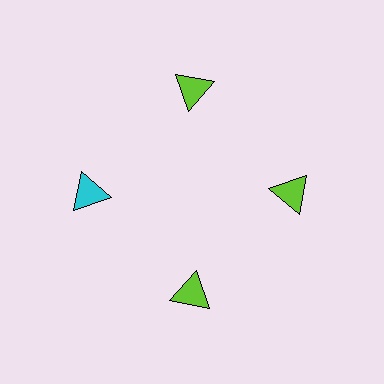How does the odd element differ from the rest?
It has a different color: cyan instead of lime.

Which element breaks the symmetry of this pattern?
The cyan triangle at roughly the 9 o'clock position breaks the symmetry. All other shapes are lime triangles.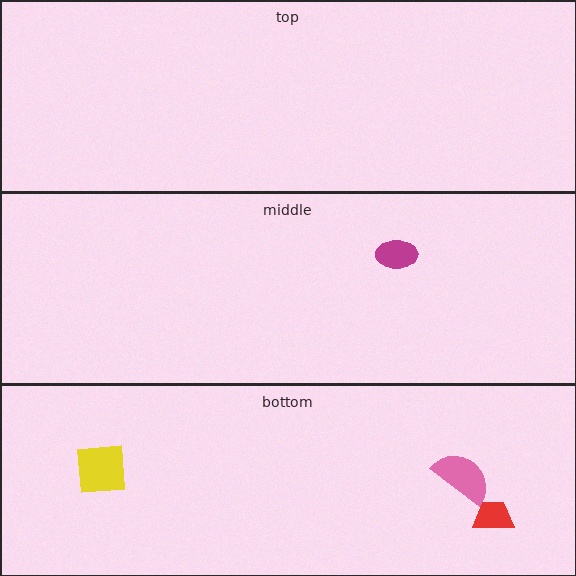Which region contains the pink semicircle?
The bottom region.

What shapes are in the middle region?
The magenta ellipse.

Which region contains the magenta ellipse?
The middle region.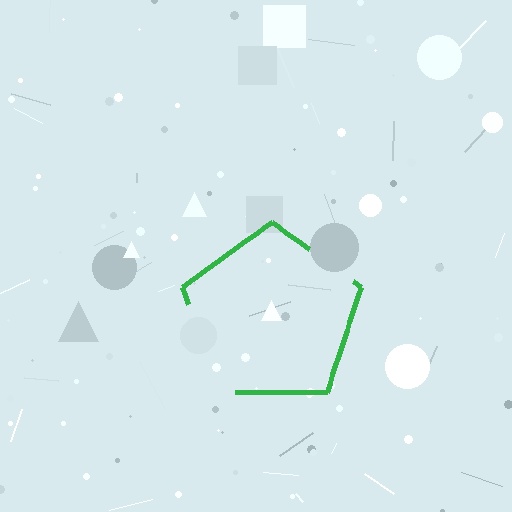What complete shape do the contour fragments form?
The contour fragments form a pentagon.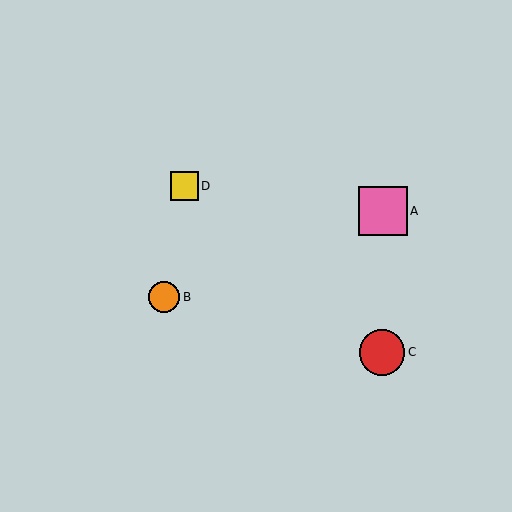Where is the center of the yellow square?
The center of the yellow square is at (184, 186).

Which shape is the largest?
The pink square (labeled A) is the largest.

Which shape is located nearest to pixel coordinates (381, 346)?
The red circle (labeled C) at (382, 352) is nearest to that location.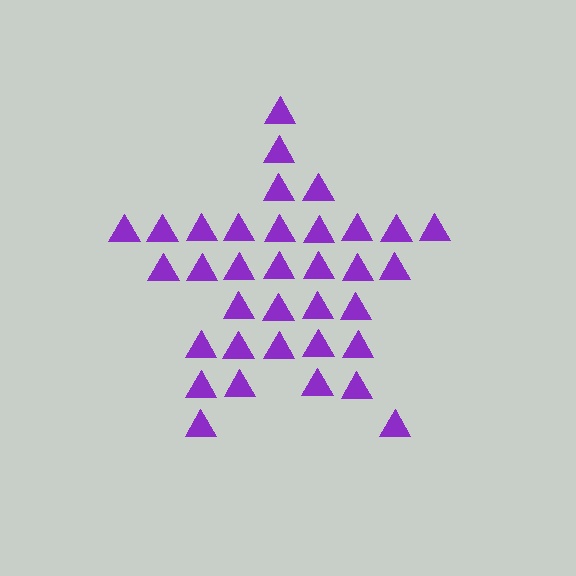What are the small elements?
The small elements are triangles.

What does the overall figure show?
The overall figure shows a star.